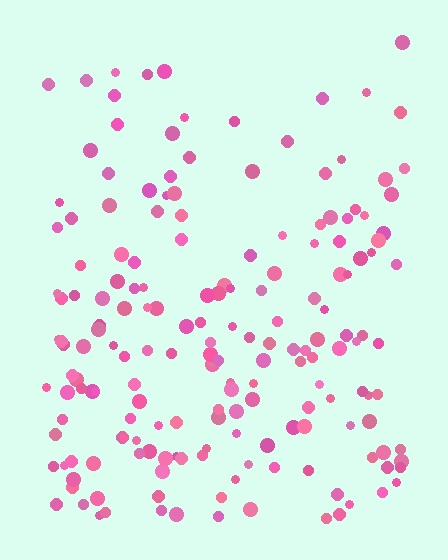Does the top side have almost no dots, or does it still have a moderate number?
Still a moderate number, just noticeably fewer than the bottom.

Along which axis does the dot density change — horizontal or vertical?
Vertical.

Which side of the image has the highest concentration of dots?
The bottom.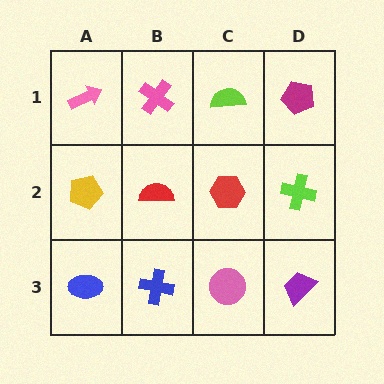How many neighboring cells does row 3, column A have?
2.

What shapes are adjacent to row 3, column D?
A lime cross (row 2, column D), a pink circle (row 3, column C).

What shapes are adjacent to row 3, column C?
A red hexagon (row 2, column C), a blue cross (row 3, column B), a purple trapezoid (row 3, column D).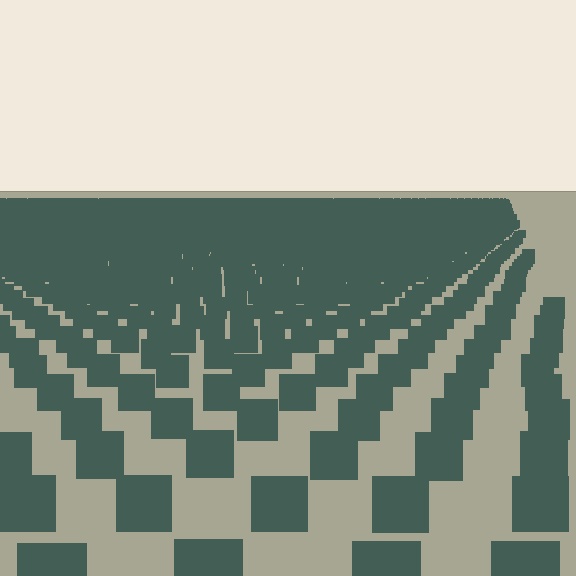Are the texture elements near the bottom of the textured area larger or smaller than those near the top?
Larger. Near the bottom, elements are closer to the viewer and appear at a bigger on-screen size.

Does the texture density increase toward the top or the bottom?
Density increases toward the top.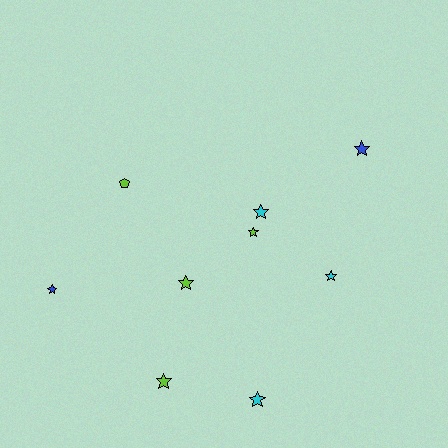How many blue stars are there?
There are 2 blue stars.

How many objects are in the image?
There are 9 objects.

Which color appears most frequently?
Lime, with 4 objects.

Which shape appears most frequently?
Star, with 8 objects.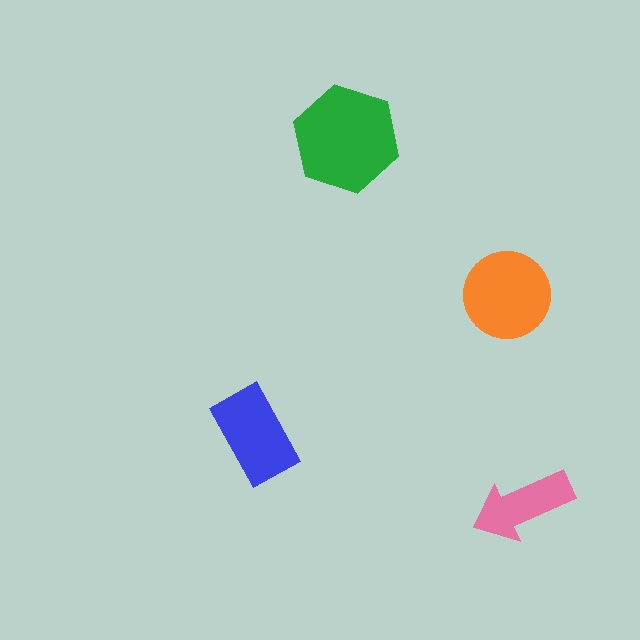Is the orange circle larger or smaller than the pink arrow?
Larger.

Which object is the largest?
The green hexagon.